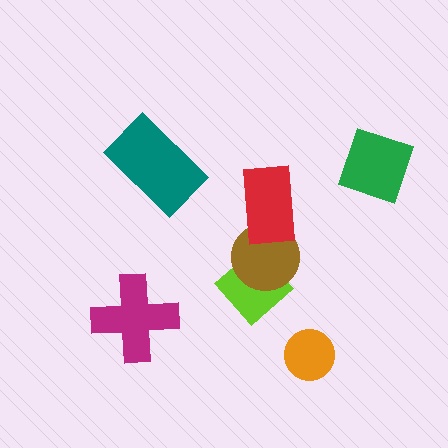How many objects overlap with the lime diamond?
1 object overlaps with the lime diamond.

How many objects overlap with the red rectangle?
1 object overlaps with the red rectangle.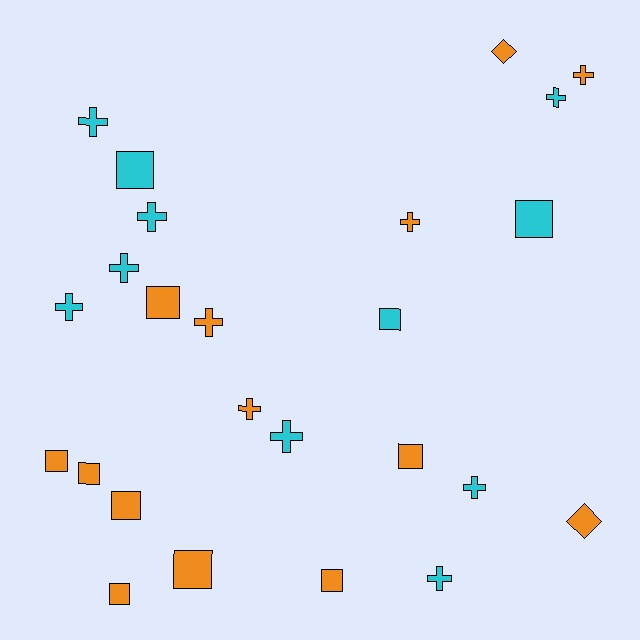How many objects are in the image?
There are 25 objects.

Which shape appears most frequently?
Cross, with 12 objects.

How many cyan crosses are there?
There are 8 cyan crosses.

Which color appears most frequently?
Orange, with 14 objects.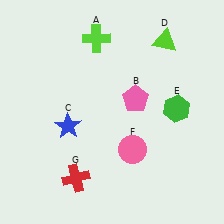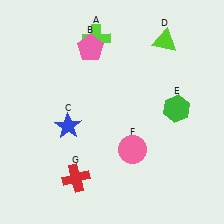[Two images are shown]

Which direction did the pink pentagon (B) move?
The pink pentagon (B) moved up.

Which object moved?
The pink pentagon (B) moved up.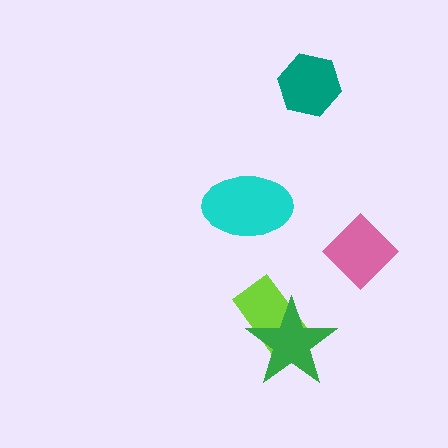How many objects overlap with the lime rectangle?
1 object overlaps with the lime rectangle.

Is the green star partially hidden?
No, no other shape covers it.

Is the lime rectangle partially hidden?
Yes, it is partially covered by another shape.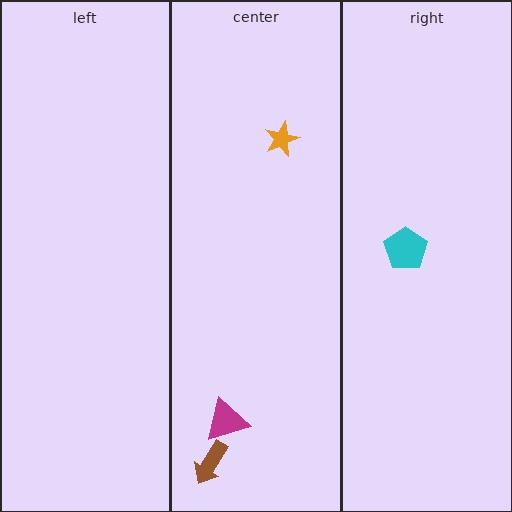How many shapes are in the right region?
1.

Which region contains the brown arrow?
The center region.